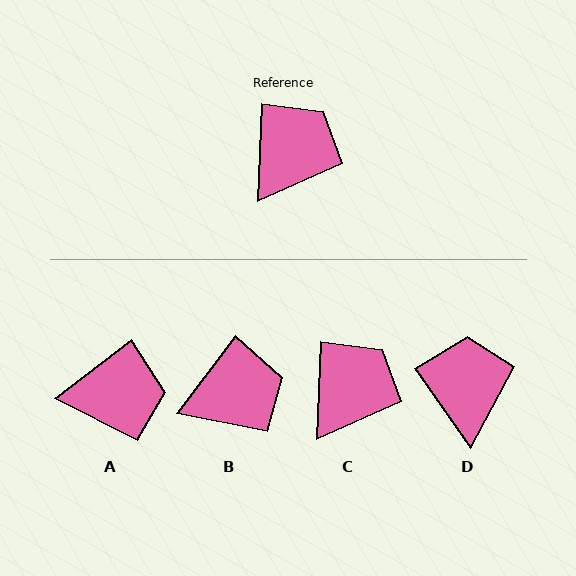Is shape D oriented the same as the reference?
No, it is off by about 38 degrees.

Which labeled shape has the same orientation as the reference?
C.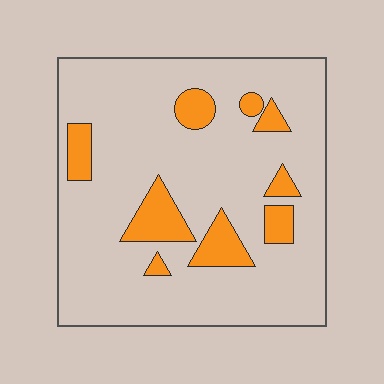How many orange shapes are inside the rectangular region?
9.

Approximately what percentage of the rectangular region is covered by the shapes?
Approximately 15%.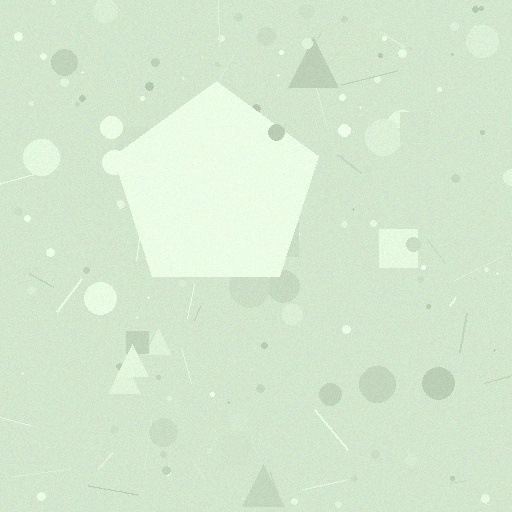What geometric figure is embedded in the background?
A pentagon is embedded in the background.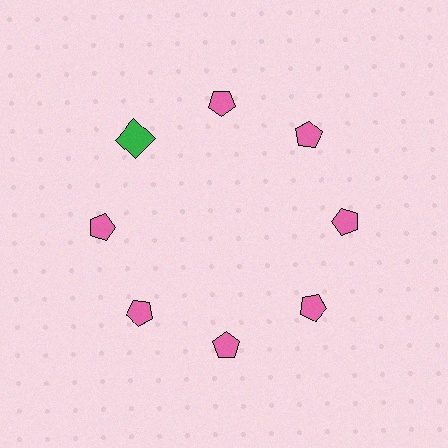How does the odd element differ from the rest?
It differs in both color (green instead of pink) and shape (square instead of pentagon).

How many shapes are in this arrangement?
There are 8 shapes arranged in a ring pattern.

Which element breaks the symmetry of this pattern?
The green square at roughly the 10 o'clock position breaks the symmetry. All other shapes are pink pentagons.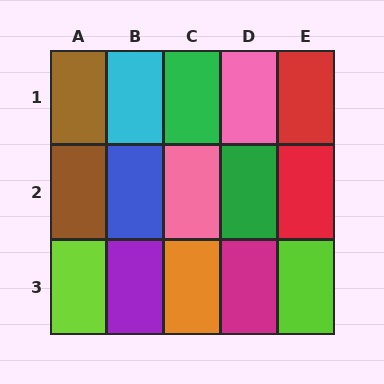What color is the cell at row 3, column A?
Lime.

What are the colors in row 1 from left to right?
Brown, cyan, green, pink, red.